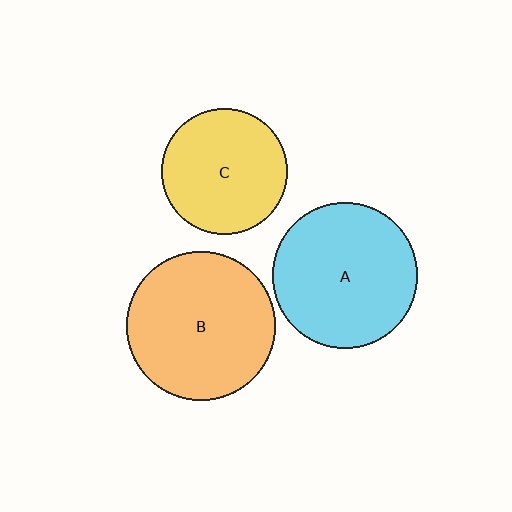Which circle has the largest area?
Circle B (orange).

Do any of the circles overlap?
No, none of the circles overlap.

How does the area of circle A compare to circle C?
Approximately 1.3 times.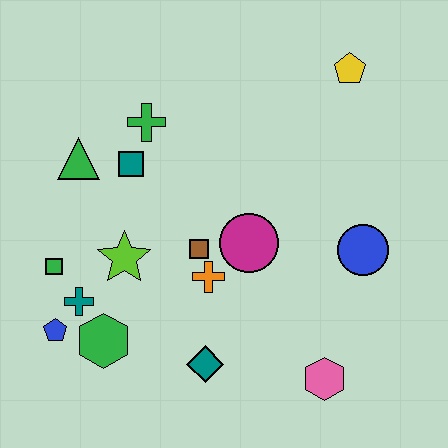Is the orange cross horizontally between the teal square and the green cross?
No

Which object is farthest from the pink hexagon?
The green triangle is farthest from the pink hexagon.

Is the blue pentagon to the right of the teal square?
No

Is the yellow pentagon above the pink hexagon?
Yes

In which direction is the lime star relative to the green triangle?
The lime star is below the green triangle.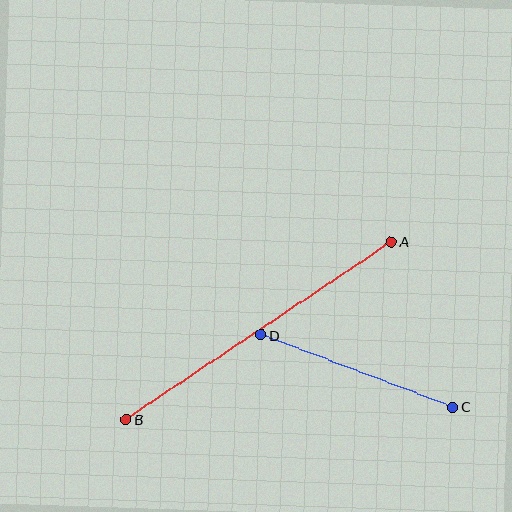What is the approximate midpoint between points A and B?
The midpoint is at approximately (259, 331) pixels.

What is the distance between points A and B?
The distance is approximately 319 pixels.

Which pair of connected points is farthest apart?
Points A and B are farthest apart.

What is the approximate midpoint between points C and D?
The midpoint is at approximately (357, 371) pixels.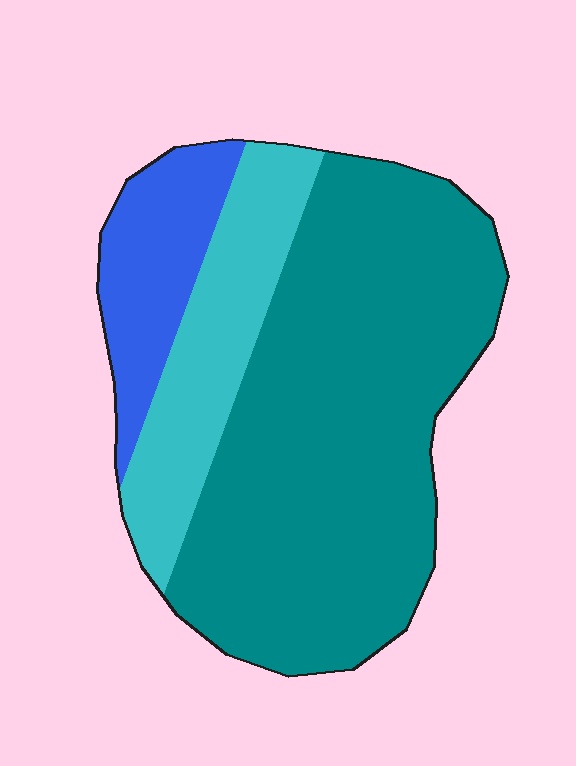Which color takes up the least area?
Blue, at roughly 15%.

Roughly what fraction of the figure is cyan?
Cyan takes up about one fifth (1/5) of the figure.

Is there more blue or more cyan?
Cyan.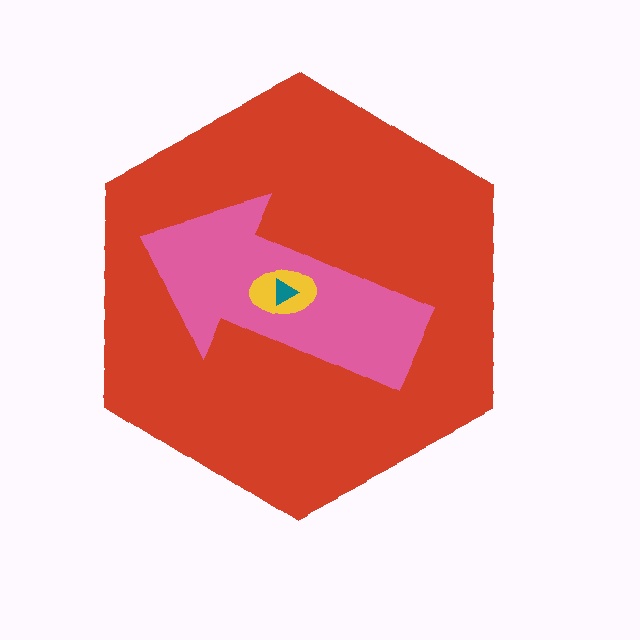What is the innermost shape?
The teal triangle.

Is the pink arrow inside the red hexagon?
Yes.